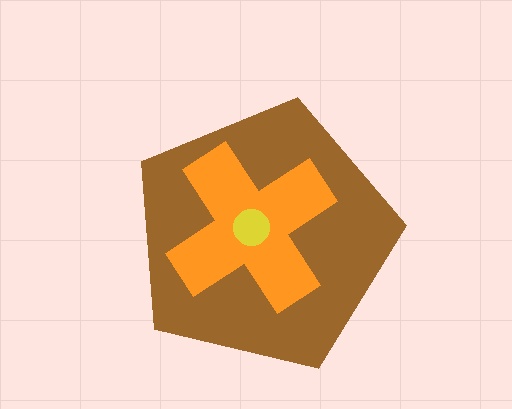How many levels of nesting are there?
3.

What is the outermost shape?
The brown pentagon.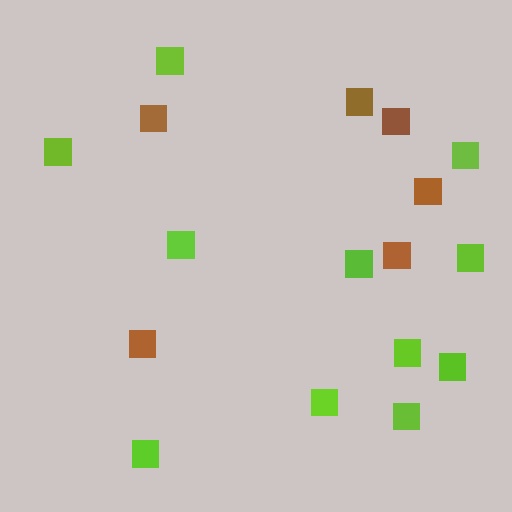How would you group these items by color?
There are 2 groups: one group of brown squares (6) and one group of lime squares (11).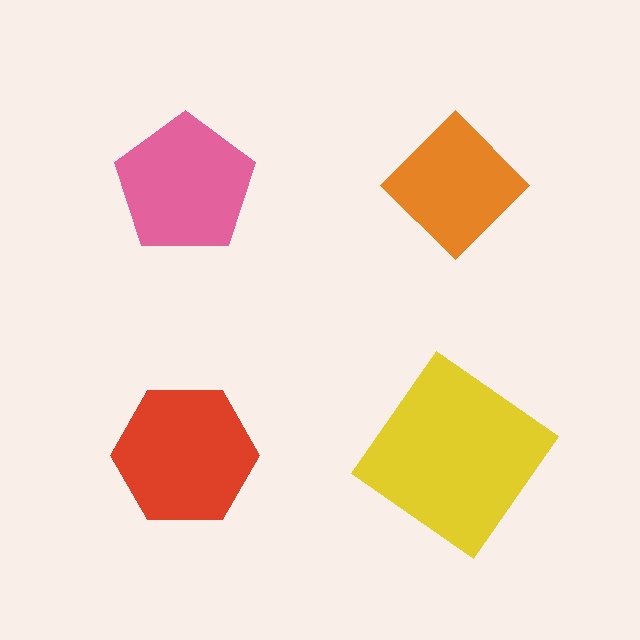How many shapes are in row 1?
2 shapes.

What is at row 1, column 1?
A pink pentagon.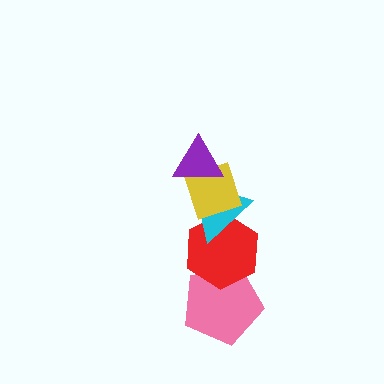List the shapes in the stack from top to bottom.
From top to bottom: the purple triangle, the yellow diamond, the cyan triangle, the red hexagon, the pink pentagon.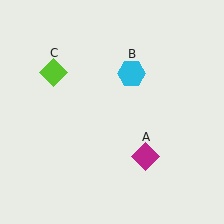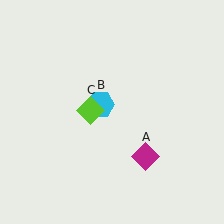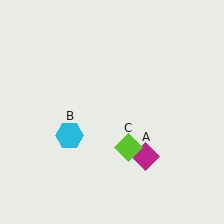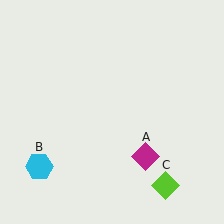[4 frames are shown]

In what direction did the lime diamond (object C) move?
The lime diamond (object C) moved down and to the right.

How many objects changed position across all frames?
2 objects changed position: cyan hexagon (object B), lime diamond (object C).